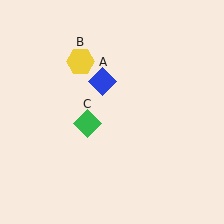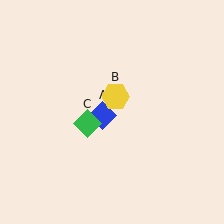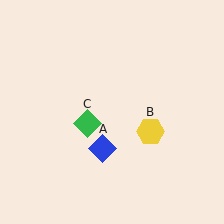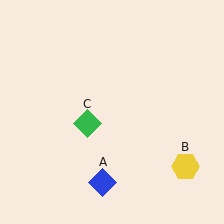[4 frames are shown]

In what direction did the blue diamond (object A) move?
The blue diamond (object A) moved down.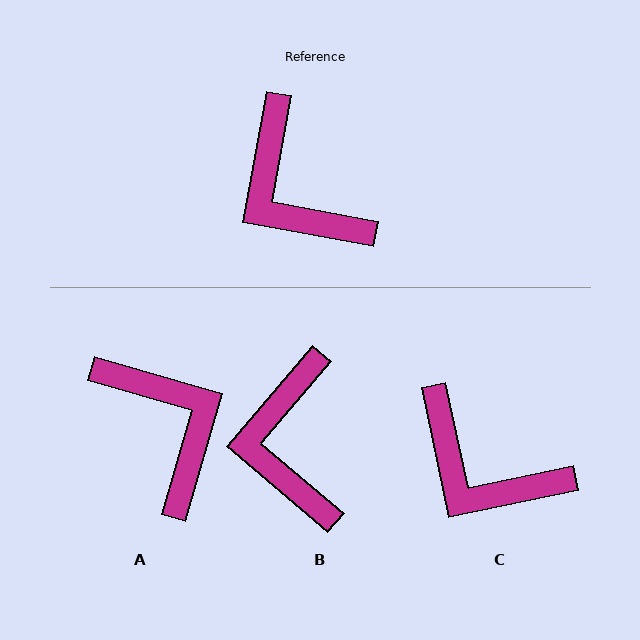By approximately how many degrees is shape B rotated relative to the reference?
Approximately 30 degrees clockwise.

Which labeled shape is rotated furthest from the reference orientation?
A, about 174 degrees away.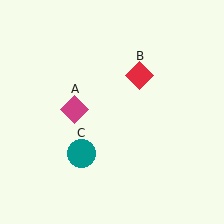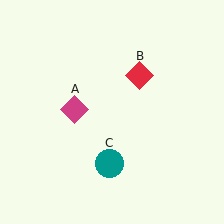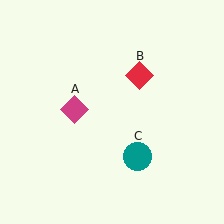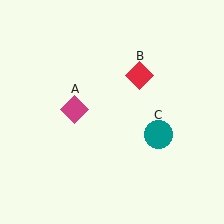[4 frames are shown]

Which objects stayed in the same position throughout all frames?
Magenta diamond (object A) and red diamond (object B) remained stationary.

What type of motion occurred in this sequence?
The teal circle (object C) rotated counterclockwise around the center of the scene.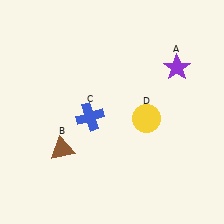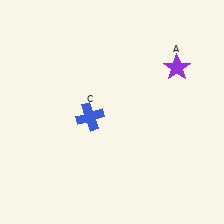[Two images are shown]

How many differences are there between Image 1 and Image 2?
There are 2 differences between the two images.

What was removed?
The brown triangle (B), the yellow circle (D) were removed in Image 2.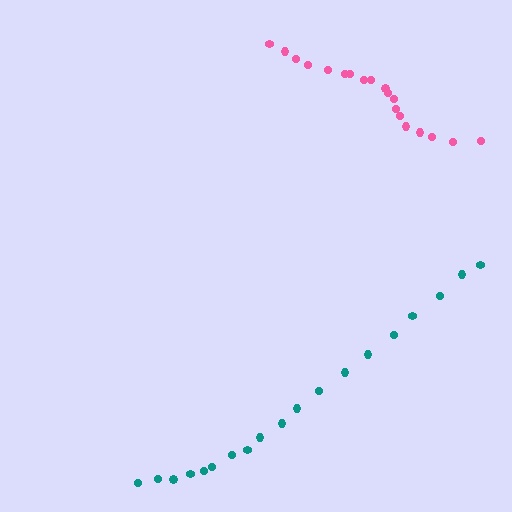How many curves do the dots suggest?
There are 2 distinct paths.